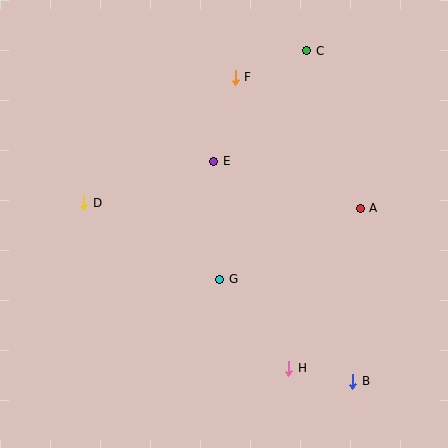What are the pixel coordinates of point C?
Point C is at (307, 51).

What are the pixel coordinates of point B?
Point B is at (353, 381).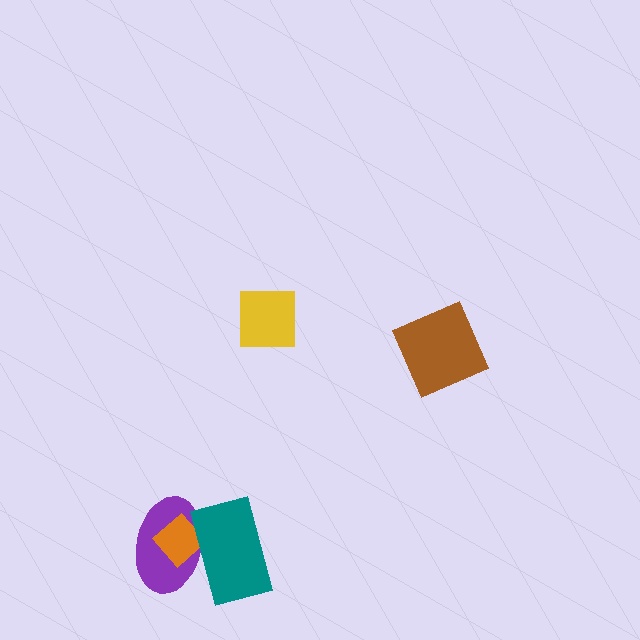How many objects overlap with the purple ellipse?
2 objects overlap with the purple ellipse.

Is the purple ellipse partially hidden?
Yes, it is partially covered by another shape.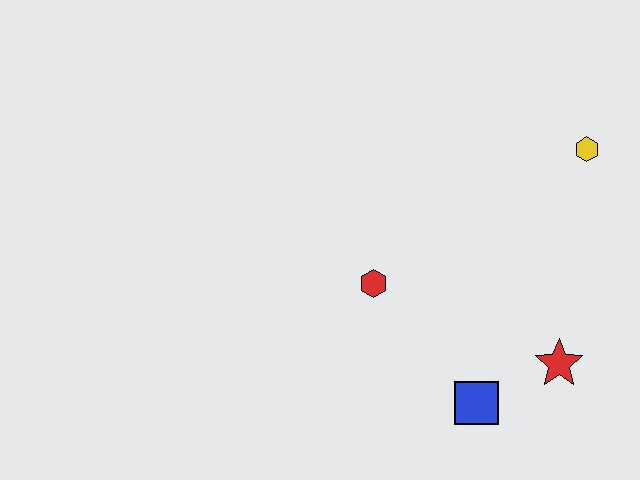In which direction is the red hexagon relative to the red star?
The red hexagon is to the left of the red star.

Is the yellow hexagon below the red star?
No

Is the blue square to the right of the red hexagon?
Yes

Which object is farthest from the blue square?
The yellow hexagon is farthest from the blue square.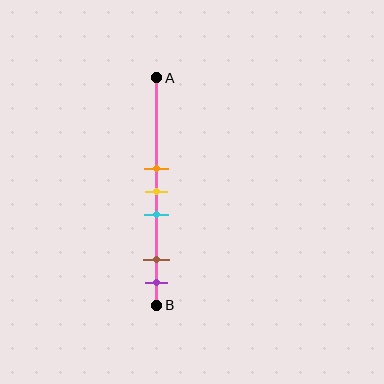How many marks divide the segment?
There are 5 marks dividing the segment.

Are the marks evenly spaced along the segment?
No, the marks are not evenly spaced.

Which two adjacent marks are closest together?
The orange and yellow marks are the closest adjacent pair.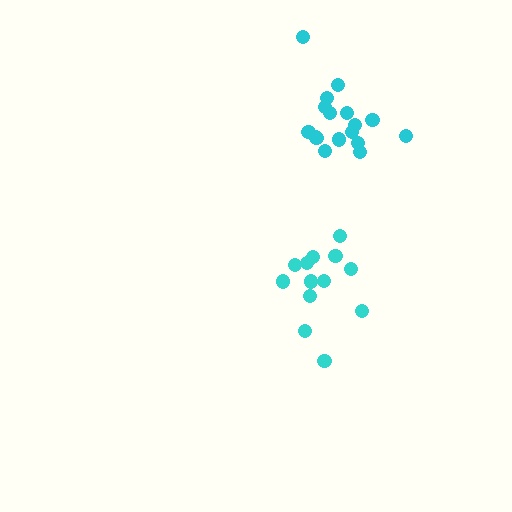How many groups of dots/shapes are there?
There are 2 groups.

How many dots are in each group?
Group 1: 17 dots, Group 2: 13 dots (30 total).